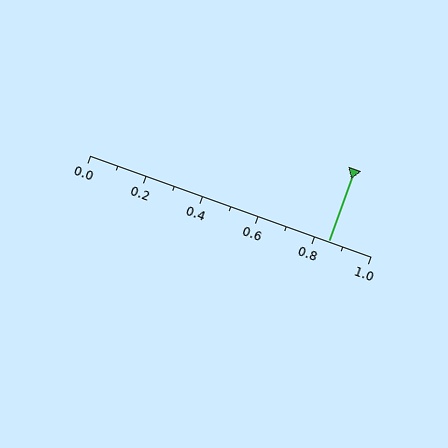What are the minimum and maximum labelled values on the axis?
The axis runs from 0.0 to 1.0.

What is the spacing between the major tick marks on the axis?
The major ticks are spaced 0.2 apart.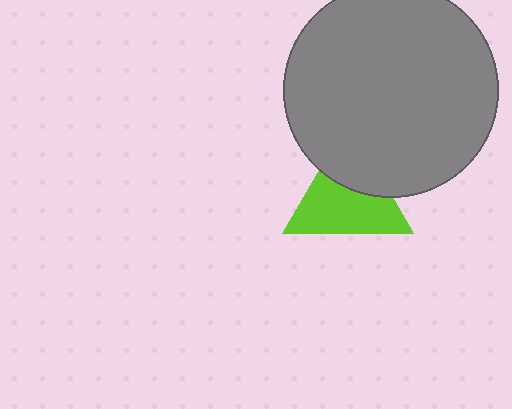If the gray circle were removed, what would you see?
You would see the complete lime triangle.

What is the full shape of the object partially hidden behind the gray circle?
The partially hidden object is a lime triangle.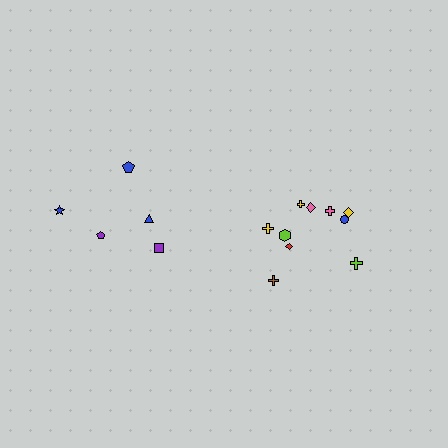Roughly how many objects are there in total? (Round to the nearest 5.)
Roughly 15 objects in total.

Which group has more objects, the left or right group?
The right group.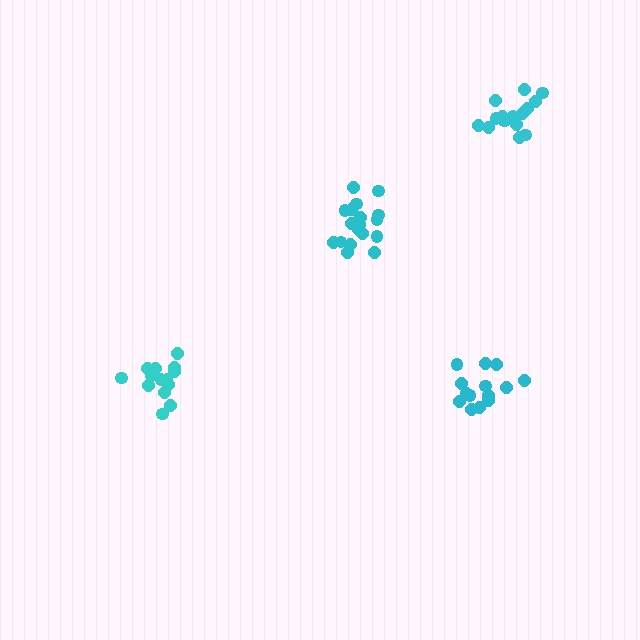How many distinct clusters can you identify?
There are 4 distinct clusters.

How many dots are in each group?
Group 1: 14 dots, Group 2: 15 dots, Group 3: 14 dots, Group 4: 18 dots (61 total).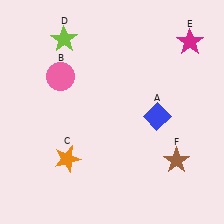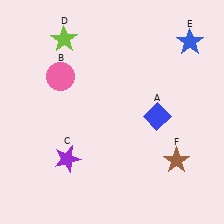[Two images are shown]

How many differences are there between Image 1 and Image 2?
There are 2 differences between the two images.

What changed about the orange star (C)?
In Image 1, C is orange. In Image 2, it changed to purple.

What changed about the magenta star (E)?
In Image 1, E is magenta. In Image 2, it changed to blue.